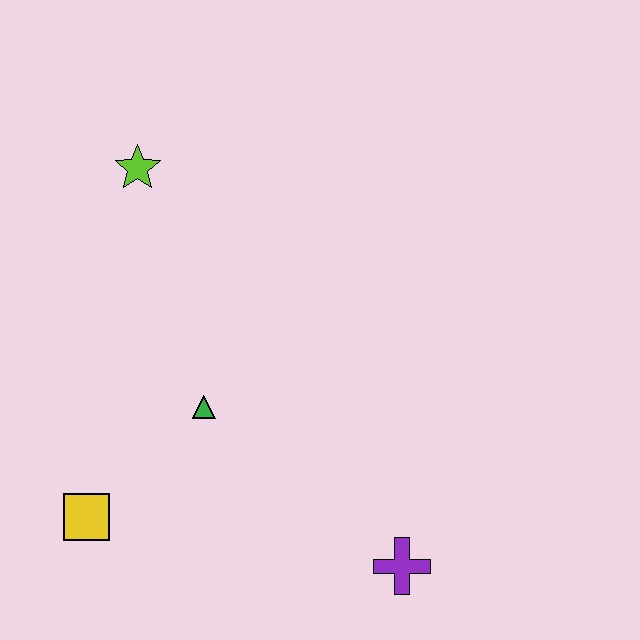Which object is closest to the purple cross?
The green triangle is closest to the purple cross.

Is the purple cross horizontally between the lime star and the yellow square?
No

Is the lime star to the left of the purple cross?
Yes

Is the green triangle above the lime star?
No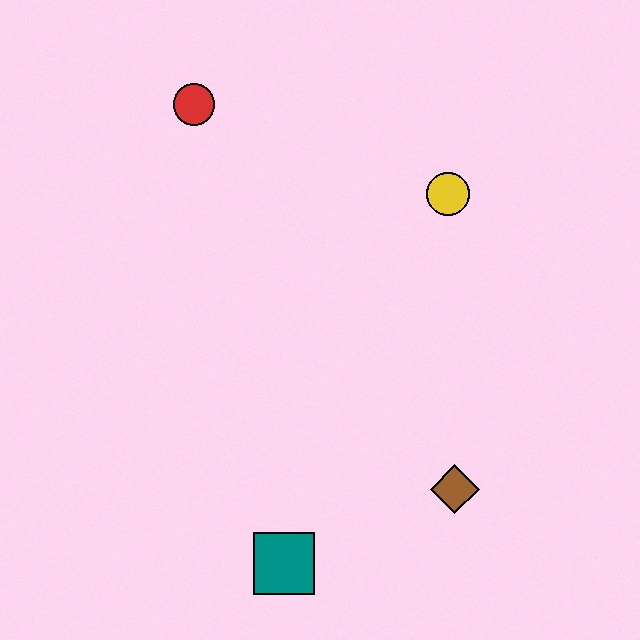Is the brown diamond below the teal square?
No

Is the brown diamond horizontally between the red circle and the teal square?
No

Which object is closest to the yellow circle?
The red circle is closest to the yellow circle.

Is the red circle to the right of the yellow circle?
No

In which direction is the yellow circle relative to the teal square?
The yellow circle is above the teal square.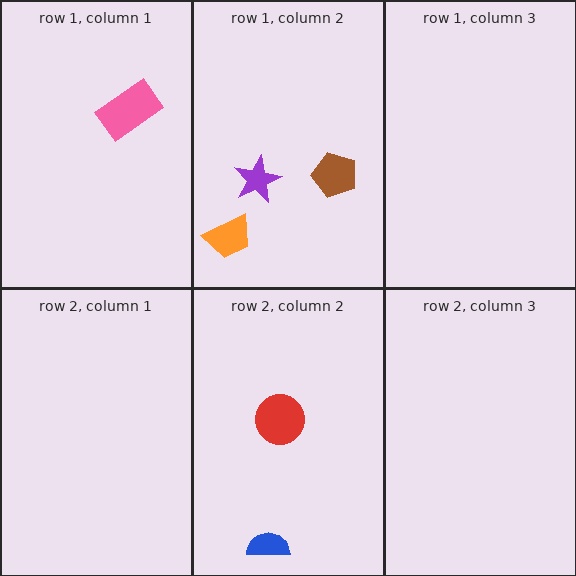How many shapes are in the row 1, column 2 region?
3.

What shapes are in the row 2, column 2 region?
The blue semicircle, the red circle.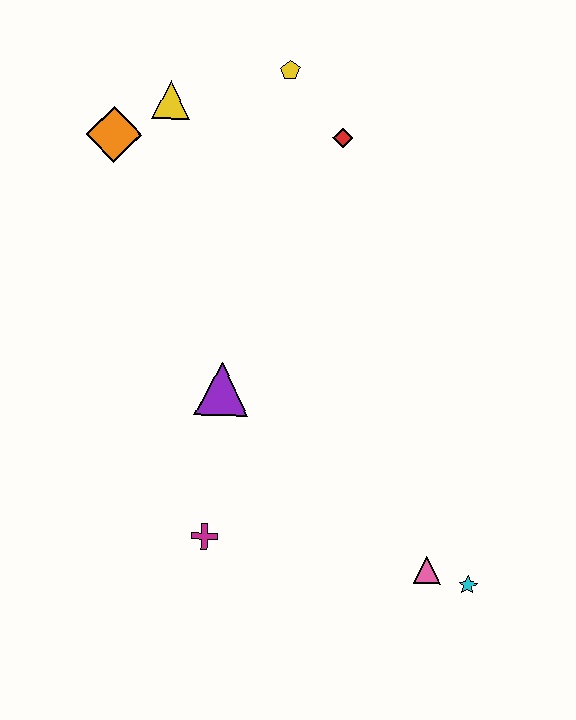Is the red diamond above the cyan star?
Yes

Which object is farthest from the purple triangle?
The yellow pentagon is farthest from the purple triangle.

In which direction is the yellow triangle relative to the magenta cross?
The yellow triangle is above the magenta cross.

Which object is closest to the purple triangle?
The magenta cross is closest to the purple triangle.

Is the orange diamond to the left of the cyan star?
Yes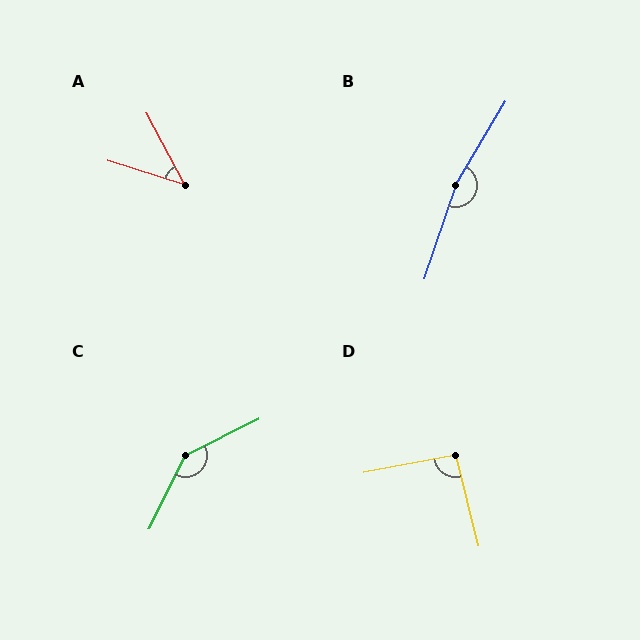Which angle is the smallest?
A, at approximately 45 degrees.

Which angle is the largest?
B, at approximately 167 degrees.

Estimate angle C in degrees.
Approximately 143 degrees.